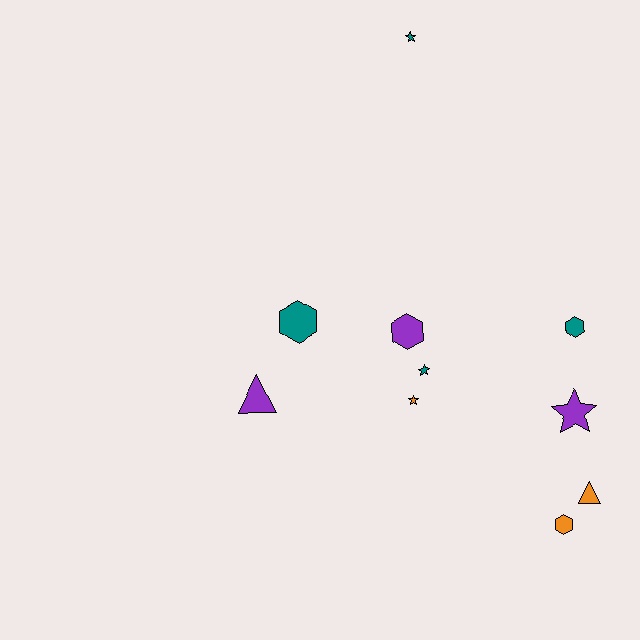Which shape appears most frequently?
Hexagon, with 4 objects.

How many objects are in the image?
There are 10 objects.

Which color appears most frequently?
Teal, with 4 objects.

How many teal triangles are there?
There are no teal triangles.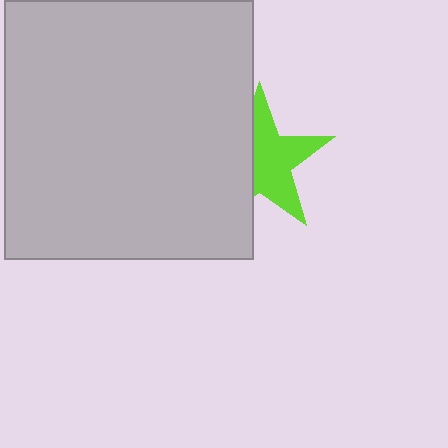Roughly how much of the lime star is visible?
About half of it is visible (roughly 59%).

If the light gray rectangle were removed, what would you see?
You would see the complete lime star.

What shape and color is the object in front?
The object in front is a light gray rectangle.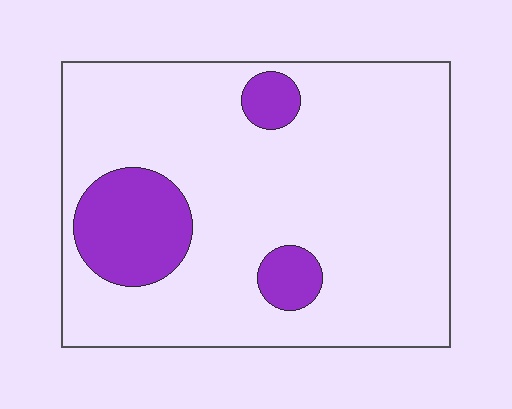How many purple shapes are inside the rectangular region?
3.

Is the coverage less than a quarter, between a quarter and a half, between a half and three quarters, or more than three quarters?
Less than a quarter.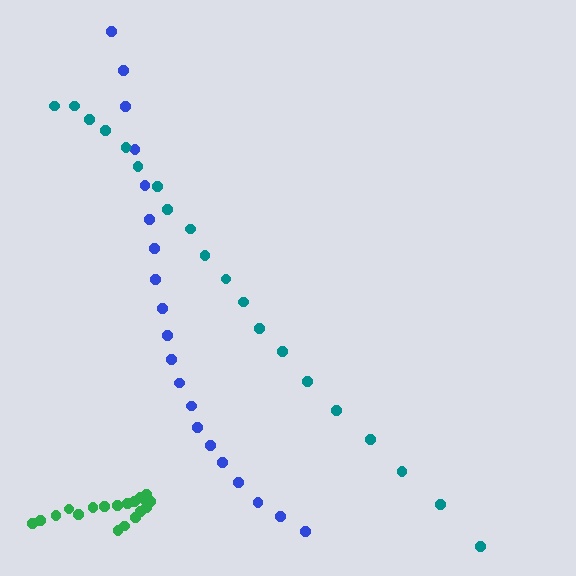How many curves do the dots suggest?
There are 3 distinct paths.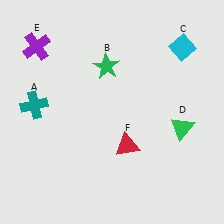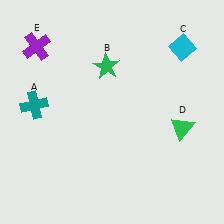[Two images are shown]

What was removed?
The red triangle (F) was removed in Image 2.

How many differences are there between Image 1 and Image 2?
There is 1 difference between the two images.